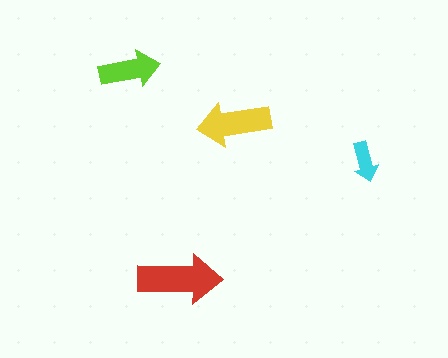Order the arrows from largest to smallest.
the red one, the yellow one, the lime one, the cyan one.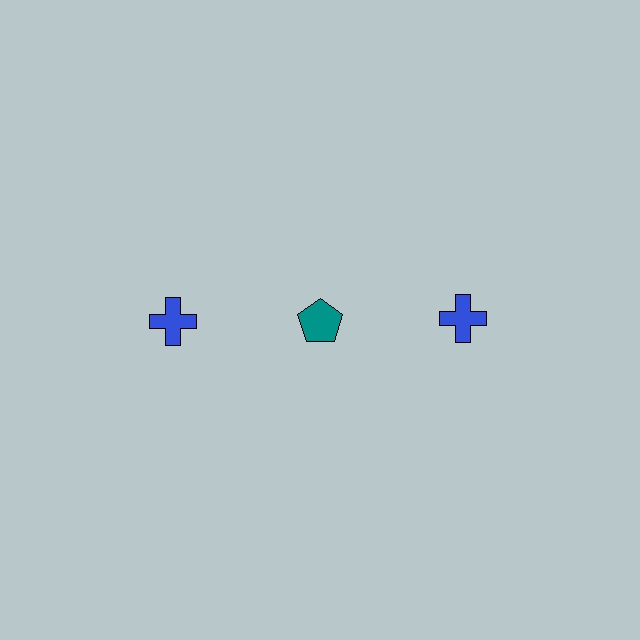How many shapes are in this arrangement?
There are 3 shapes arranged in a grid pattern.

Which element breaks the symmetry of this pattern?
The teal pentagon in the top row, second from left column breaks the symmetry. All other shapes are blue crosses.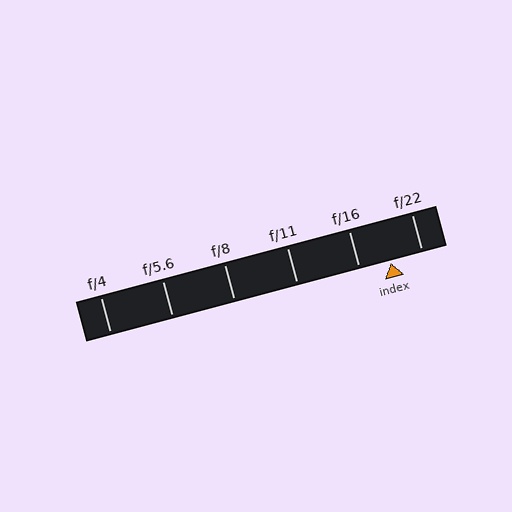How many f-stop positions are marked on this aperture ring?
There are 6 f-stop positions marked.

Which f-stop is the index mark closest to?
The index mark is closest to f/16.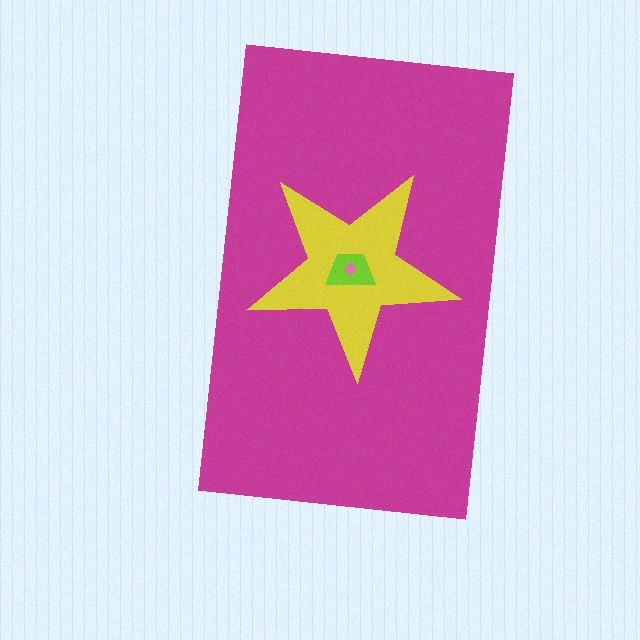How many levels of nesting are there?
4.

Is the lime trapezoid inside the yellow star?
Yes.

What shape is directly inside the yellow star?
The lime trapezoid.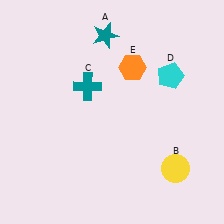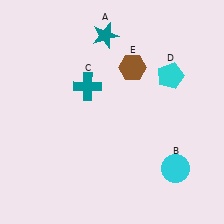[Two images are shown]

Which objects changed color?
B changed from yellow to cyan. E changed from orange to brown.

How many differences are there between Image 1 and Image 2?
There are 2 differences between the two images.